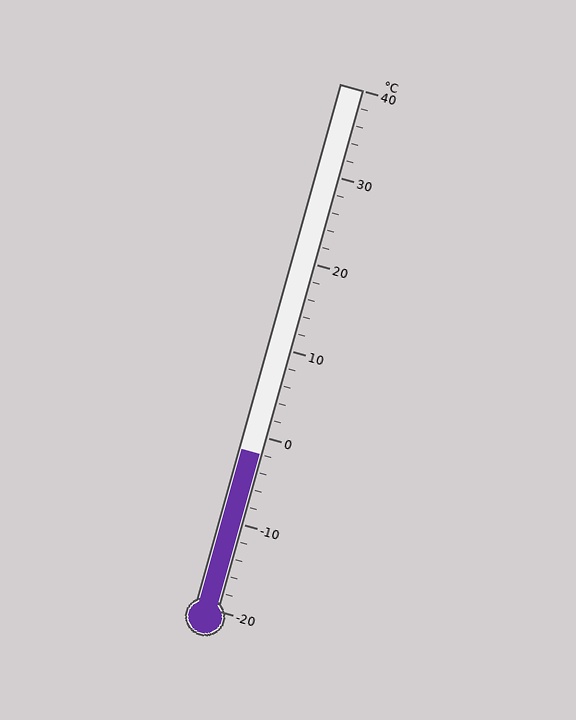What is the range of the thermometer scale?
The thermometer scale ranges from -20°C to 40°C.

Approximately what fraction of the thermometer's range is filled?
The thermometer is filled to approximately 30% of its range.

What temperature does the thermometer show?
The thermometer shows approximately -2°C.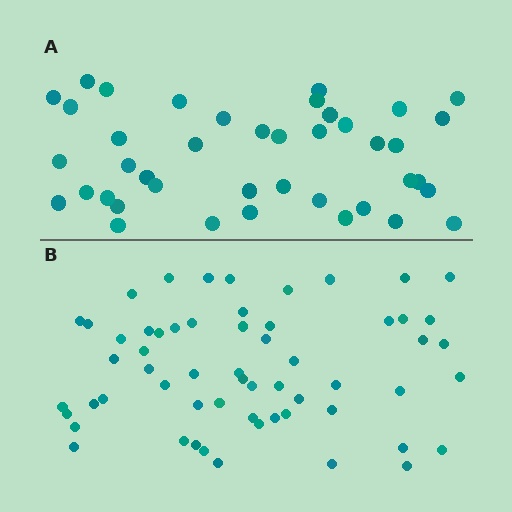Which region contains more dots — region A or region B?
Region B (the bottom region) has more dots.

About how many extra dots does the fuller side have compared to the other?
Region B has approximately 20 more dots than region A.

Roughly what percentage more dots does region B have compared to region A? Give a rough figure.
About 45% more.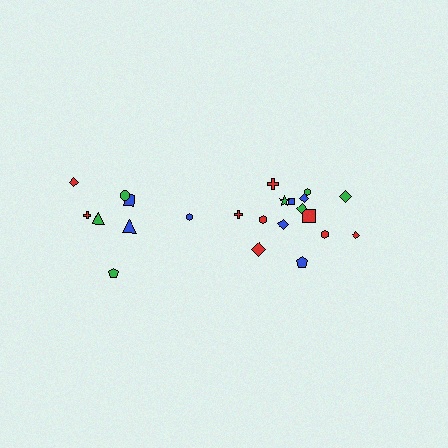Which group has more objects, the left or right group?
The right group.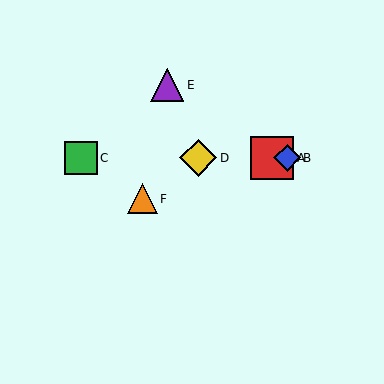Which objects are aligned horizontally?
Objects A, B, C, D are aligned horizontally.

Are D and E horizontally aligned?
No, D is at y≈158 and E is at y≈85.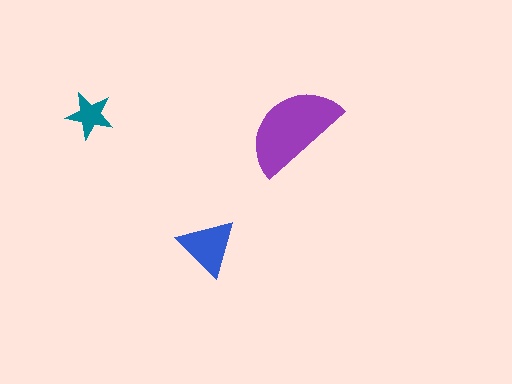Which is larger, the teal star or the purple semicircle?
The purple semicircle.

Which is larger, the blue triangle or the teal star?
The blue triangle.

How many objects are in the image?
There are 3 objects in the image.